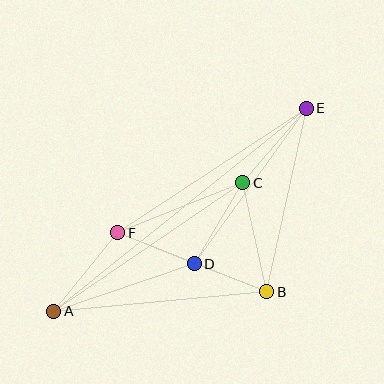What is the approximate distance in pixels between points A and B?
The distance between A and B is approximately 214 pixels.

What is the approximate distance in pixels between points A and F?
The distance between A and F is approximately 101 pixels.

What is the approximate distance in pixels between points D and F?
The distance between D and F is approximately 82 pixels.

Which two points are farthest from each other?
Points A and E are farthest from each other.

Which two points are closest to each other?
Points B and D are closest to each other.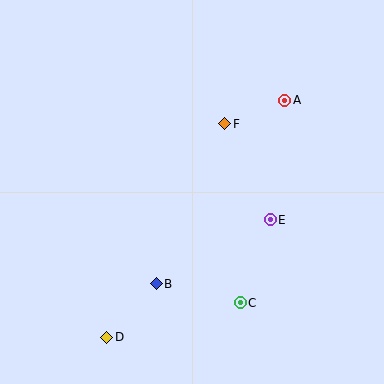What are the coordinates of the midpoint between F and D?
The midpoint between F and D is at (166, 230).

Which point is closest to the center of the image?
Point F at (225, 124) is closest to the center.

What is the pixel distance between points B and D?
The distance between B and D is 73 pixels.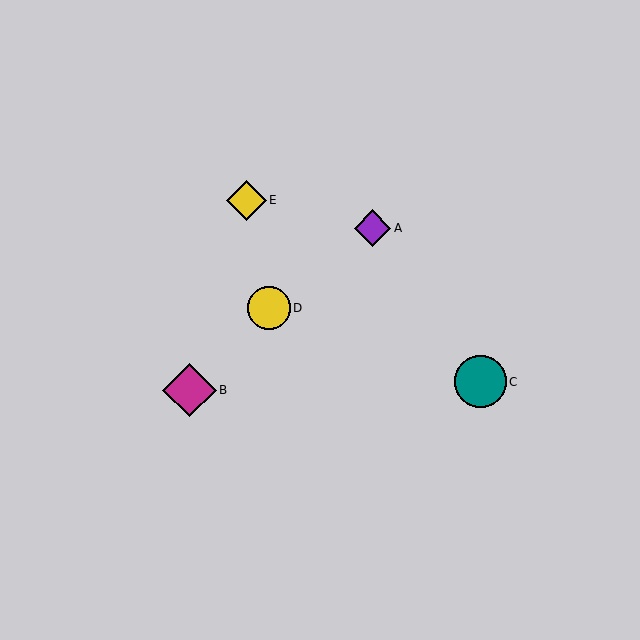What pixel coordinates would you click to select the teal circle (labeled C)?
Click at (480, 382) to select the teal circle C.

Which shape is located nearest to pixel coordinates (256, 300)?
The yellow circle (labeled D) at (269, 308) is nearest to that location.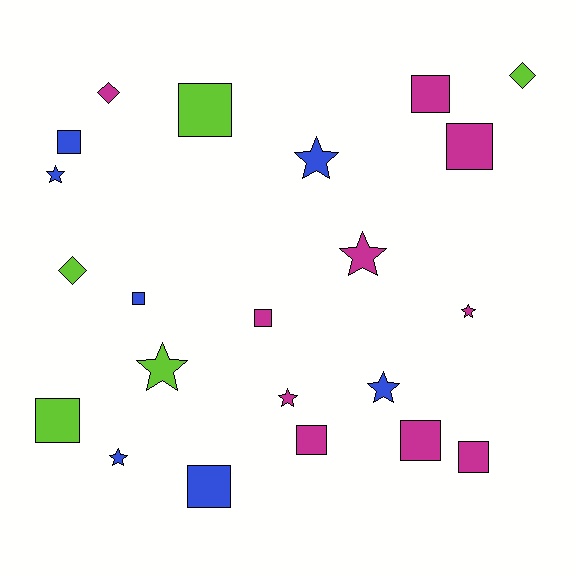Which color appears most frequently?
Magenta, with 10 objects.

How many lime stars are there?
There is 1 lime star.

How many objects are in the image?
There are 22 objects.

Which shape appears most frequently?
Square, with 11 objects.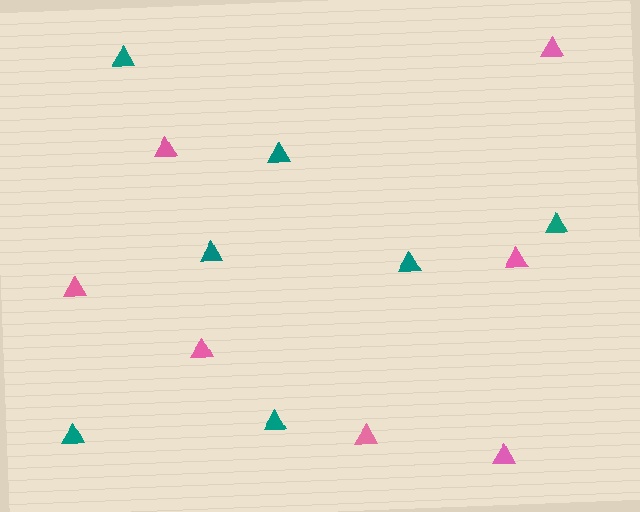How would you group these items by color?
There are 2 groups: one group of teal triangles (7) and one group of pink triangles (7).